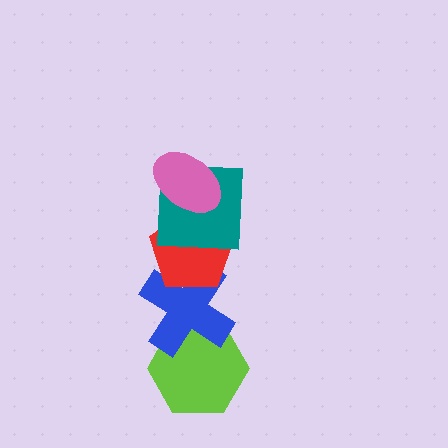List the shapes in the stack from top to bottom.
From top to bottom: the pink ellipse, the teal square, the red pentagon, the blue cross, the lime hexagon.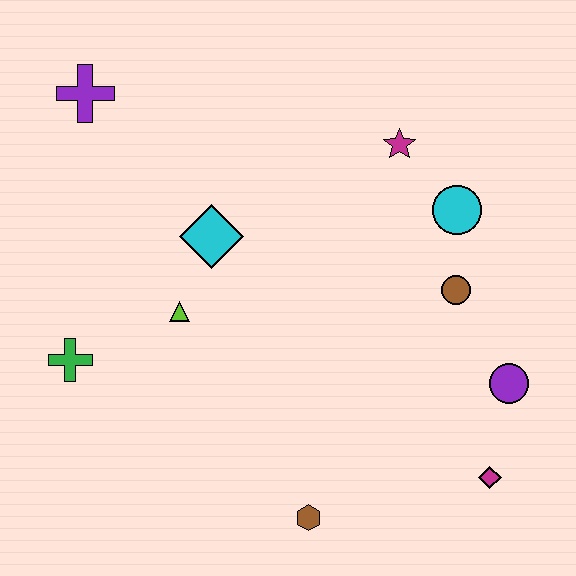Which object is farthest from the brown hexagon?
The purple cross is farthest from the brown hexagon.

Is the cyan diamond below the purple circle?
No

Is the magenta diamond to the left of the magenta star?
No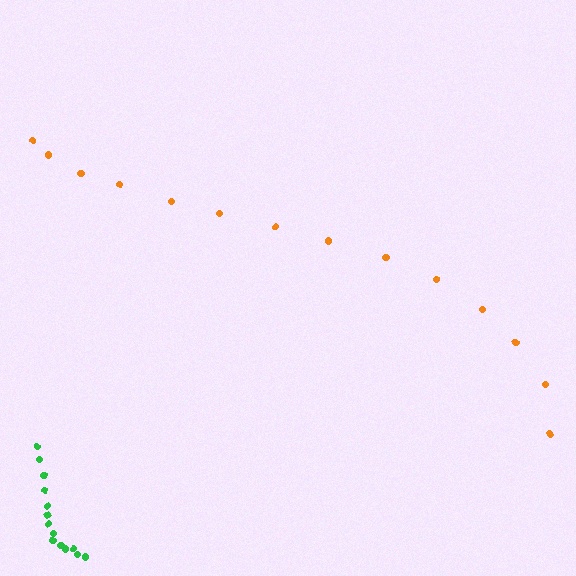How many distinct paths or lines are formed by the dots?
There are 2 distinct paths.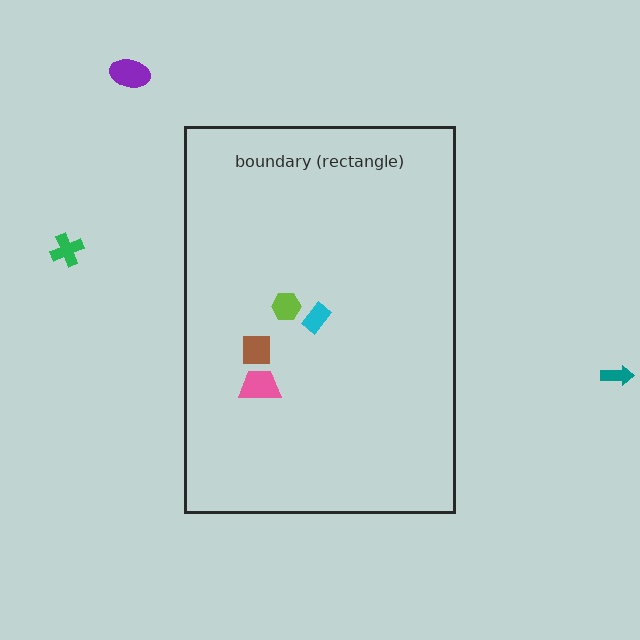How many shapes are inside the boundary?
4 inside, 3 outside.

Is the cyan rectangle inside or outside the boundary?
Inside.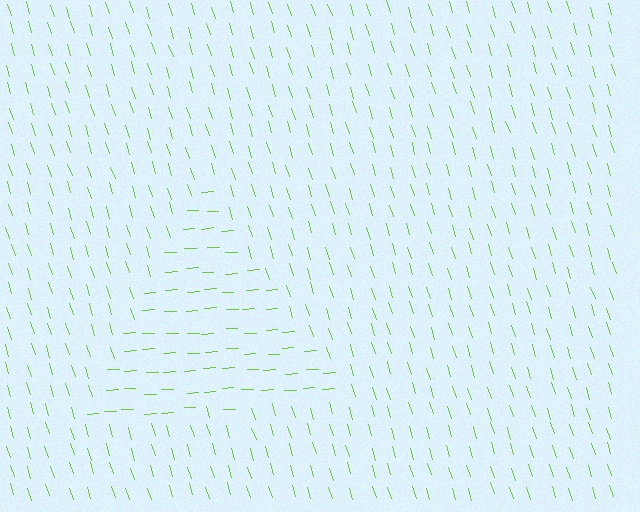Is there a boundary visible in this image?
Yes, there is a texture boundary formed by a change in line orientation.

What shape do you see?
I see a triangle.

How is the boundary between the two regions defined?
The boundary is defined purely by a change in line orientation (approximately 76 degrees difference). All lines are the same color and thickness.